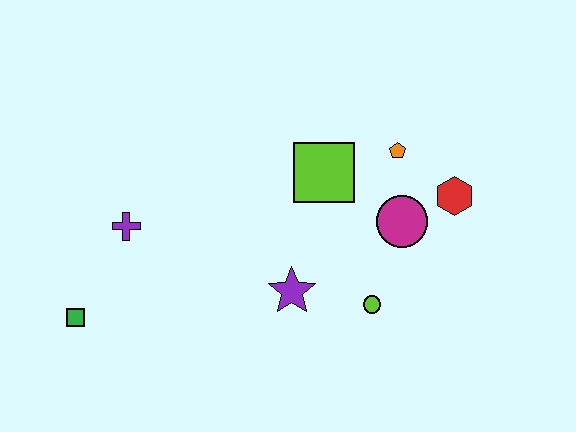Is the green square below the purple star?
Yes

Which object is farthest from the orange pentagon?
The green square is farthest from the orange pentagon.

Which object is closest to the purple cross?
The green square is closest to the purple cross.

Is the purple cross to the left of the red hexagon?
Yes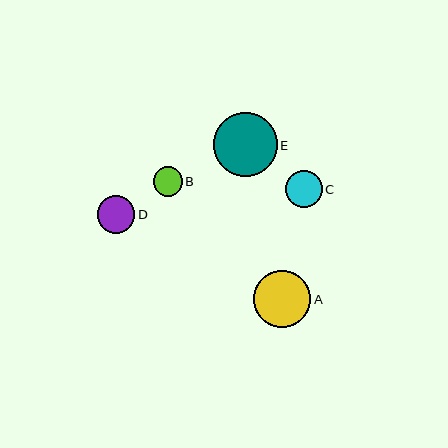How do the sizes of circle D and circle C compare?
Circle D and circle C are approximately the same size.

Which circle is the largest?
Circle E is the largest with a size of approximately 64 pixels.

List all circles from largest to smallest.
From largest to smallest: E, A, D, C, B.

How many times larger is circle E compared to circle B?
Circle E is approximately 2.2 times the size of circle B.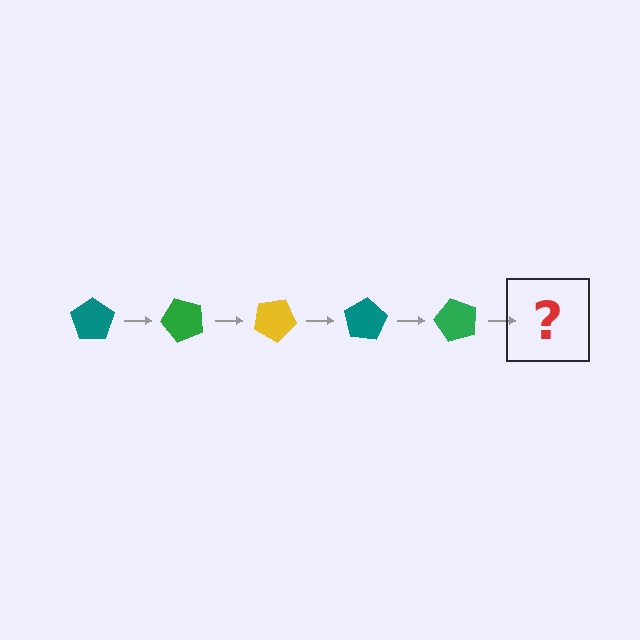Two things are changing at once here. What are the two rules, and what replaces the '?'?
The two rules are that it rotates 50 degrees each step and the color cycles through teal, green, and yellow. The '?' should be a yellow pentagon, rotated 250 degrees from the start.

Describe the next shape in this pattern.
It should be a yellow pentagon, rotated 250 degrees from the start.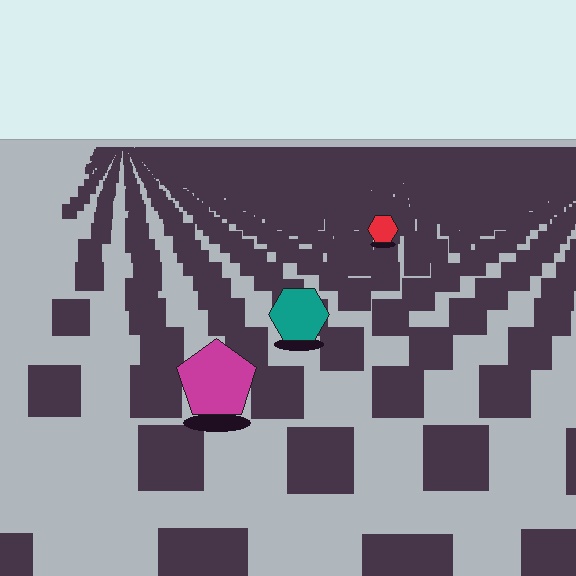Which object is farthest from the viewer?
The red hexagon is farthest from the viewer. It appears smaller and the ground texture around it is denser.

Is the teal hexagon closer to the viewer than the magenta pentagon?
No. The magenta pentagon is closer — you can tell from the texture gradient: the ground texture is coarser near it.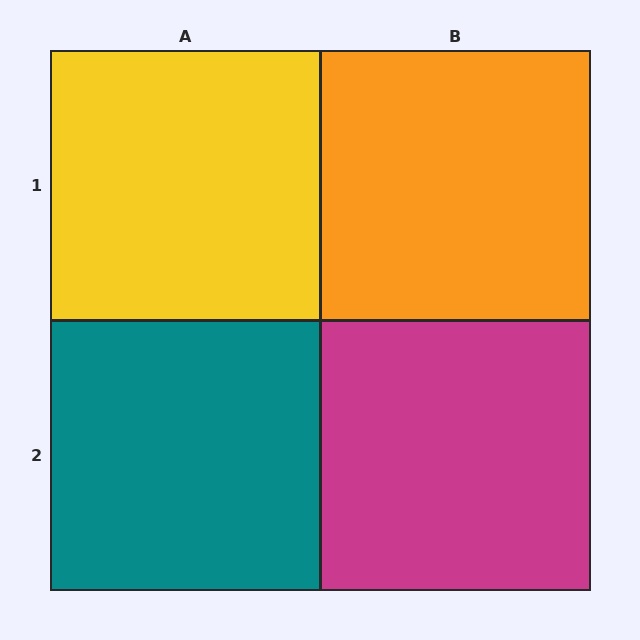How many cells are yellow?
1 cell is yellow.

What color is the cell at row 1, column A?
Yellow.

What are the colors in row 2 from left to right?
Teal, magenta.